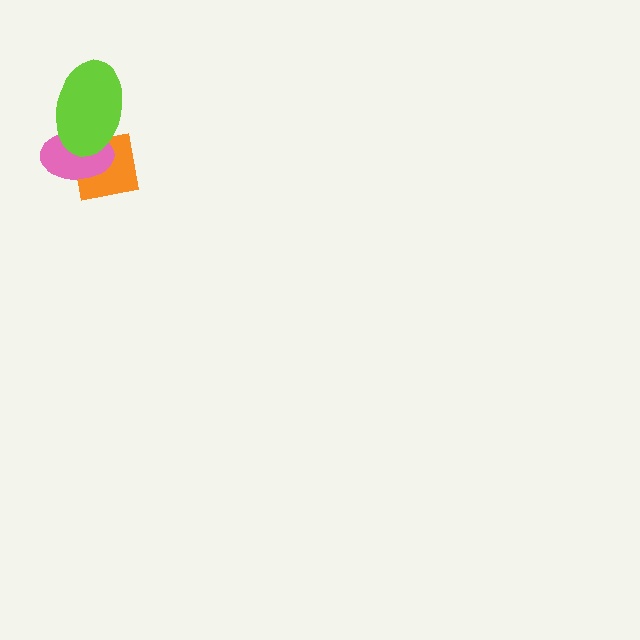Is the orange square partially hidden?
Yes, it is partially covered by another shape.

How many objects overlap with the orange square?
2 objects overlap with the orange square.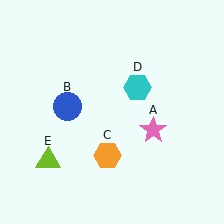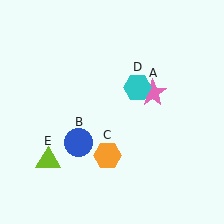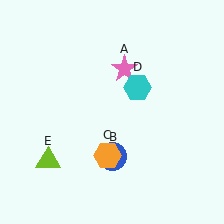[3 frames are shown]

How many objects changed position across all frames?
2 objects changed position: pink star (object A), blue circle (object B).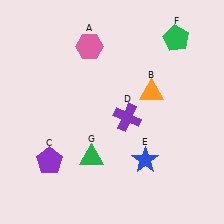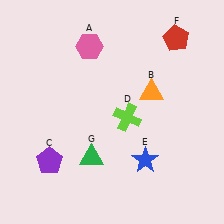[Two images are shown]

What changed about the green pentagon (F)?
In Image 1, F is green. In Image 2, it changed to red.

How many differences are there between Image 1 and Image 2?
There are 2 differences between the two images.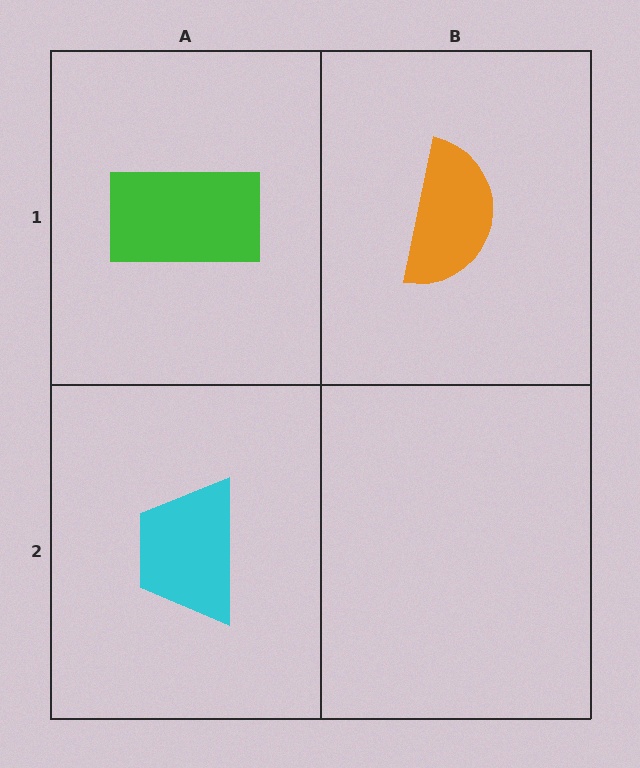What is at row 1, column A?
A green rectangle.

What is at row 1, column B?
An orange semicircle.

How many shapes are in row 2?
1 shape.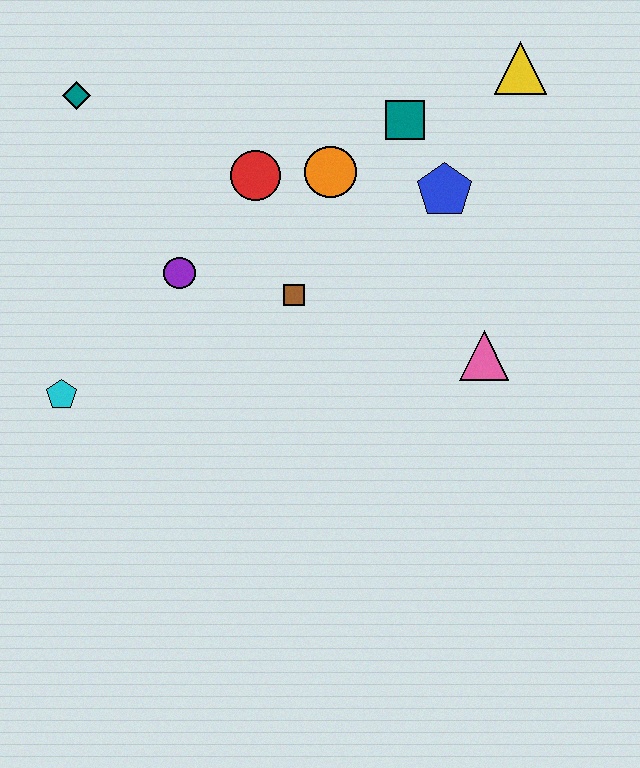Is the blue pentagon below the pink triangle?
No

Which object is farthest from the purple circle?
The yellow triangle is farthest from the purple circle.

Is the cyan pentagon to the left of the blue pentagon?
Yes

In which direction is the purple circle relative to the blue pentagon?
The purple circle is to the left of the blue pentagon.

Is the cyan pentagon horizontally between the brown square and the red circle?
No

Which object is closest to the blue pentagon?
The teal square is closest to the blue pentagon.